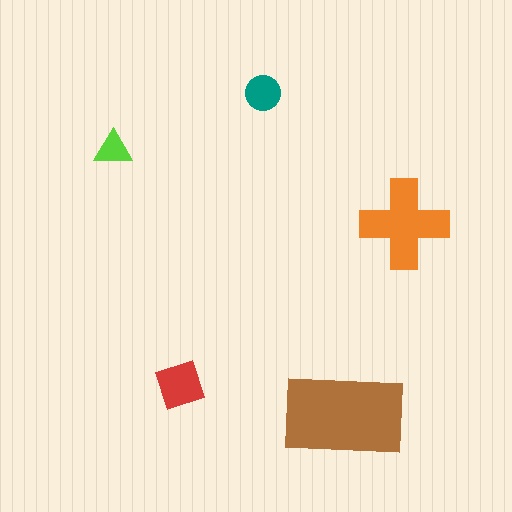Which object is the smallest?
The lime triangle.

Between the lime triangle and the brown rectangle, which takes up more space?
The brown rectangle.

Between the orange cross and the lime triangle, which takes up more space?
The orange cross.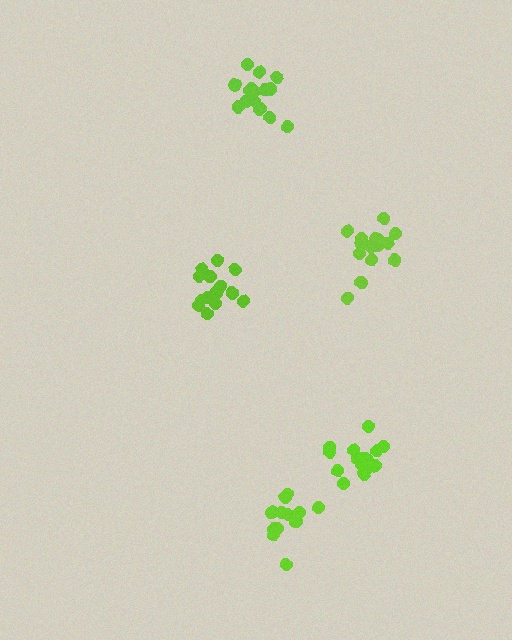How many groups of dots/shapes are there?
There are 5 groups.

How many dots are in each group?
Group 1: 17 dots, Group 2: 16 dots, Group 3: 12 dots, Group 4: 14 dots, Group 5: 17 dots (76 total).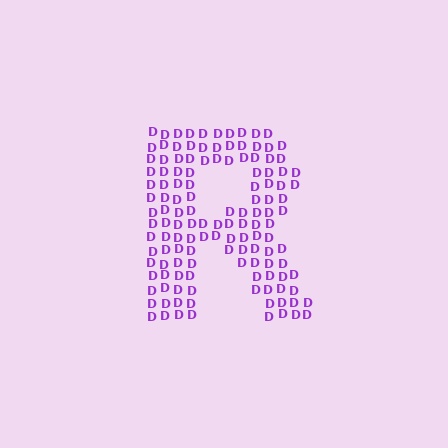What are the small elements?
The small elements are letter D's.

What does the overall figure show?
The overall figure shows the letter R.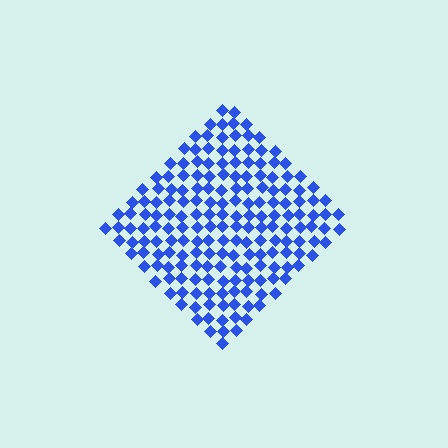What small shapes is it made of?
It is made of small diamonds.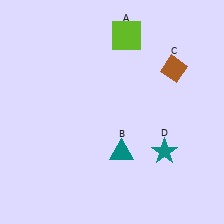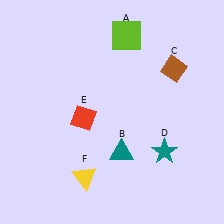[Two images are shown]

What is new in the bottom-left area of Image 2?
A yellow triangle (F) was added in the bottom-left area of Image 2.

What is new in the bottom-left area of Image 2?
A red diamond (E) was added in the bottom-left area of Image 2.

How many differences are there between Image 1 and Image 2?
There are 2 differences between the two images.